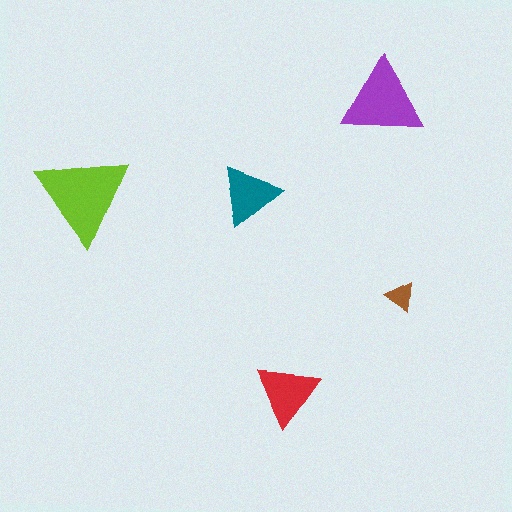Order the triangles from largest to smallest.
the lime one, the purple one, the red one, the teal one, the brown one.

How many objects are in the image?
There are 5 objects in the image.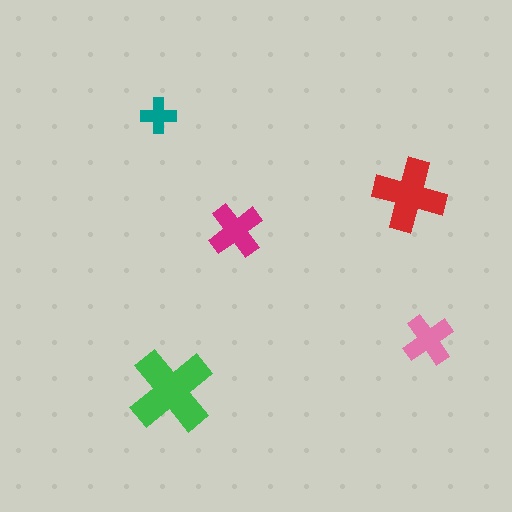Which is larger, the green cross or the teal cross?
The green one.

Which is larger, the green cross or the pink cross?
The green one.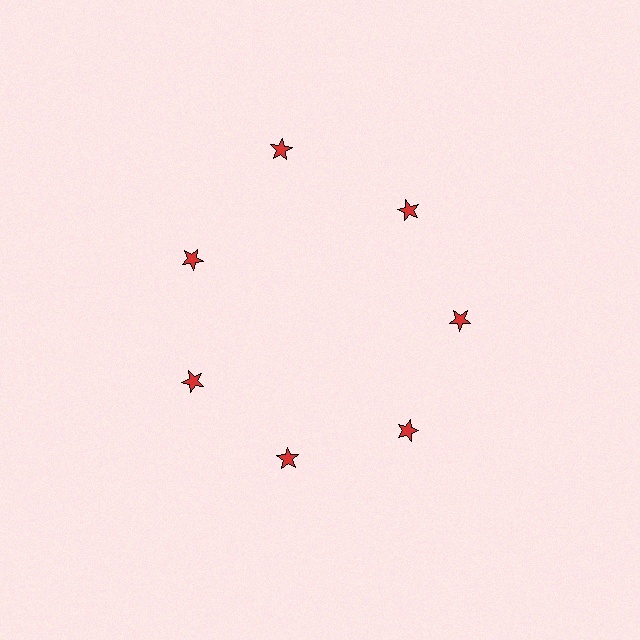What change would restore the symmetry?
The symmetry would be restored by moving it inward, back onto the ring so that all 7 stars sit at equal angles and equal distance from the center.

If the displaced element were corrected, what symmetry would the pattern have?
It would have 7-fold rotational symmetry — the pattern would map onto itself every 51 degrees.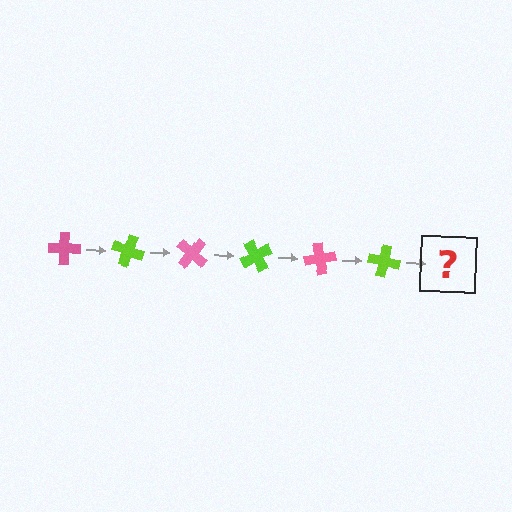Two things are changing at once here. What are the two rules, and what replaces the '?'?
The two rules are that it rotates 20 degrees each step and the color cycles through pink and lime. The '?' should be a pink cross, rotated 120 degrees from the start.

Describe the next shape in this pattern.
It should be a pink cross, rotated 120 degrees from the start.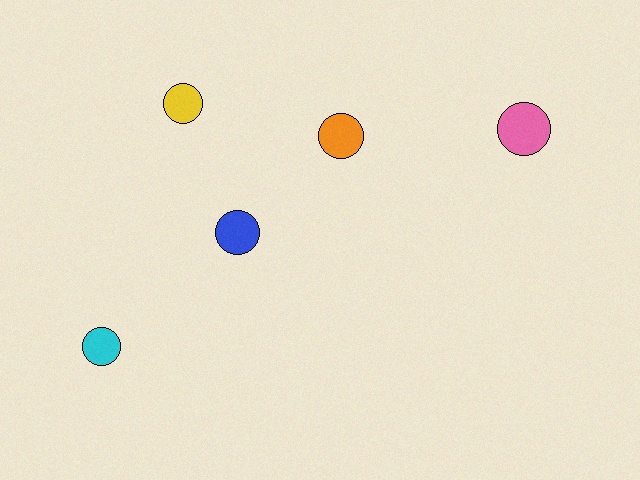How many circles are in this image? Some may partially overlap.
There are 5 circles.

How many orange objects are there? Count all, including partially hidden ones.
There is 1 orange object.